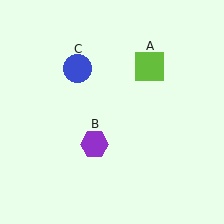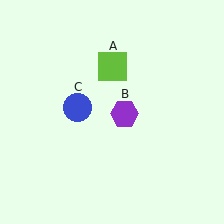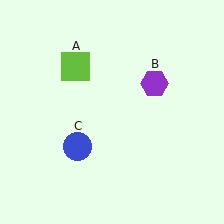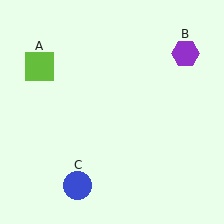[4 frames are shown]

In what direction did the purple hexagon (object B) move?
The purple hexagon (object B) moved up and to the right.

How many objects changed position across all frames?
3 objects changed position: lime square (object A), purple hexagon (object B), blue circle (object C).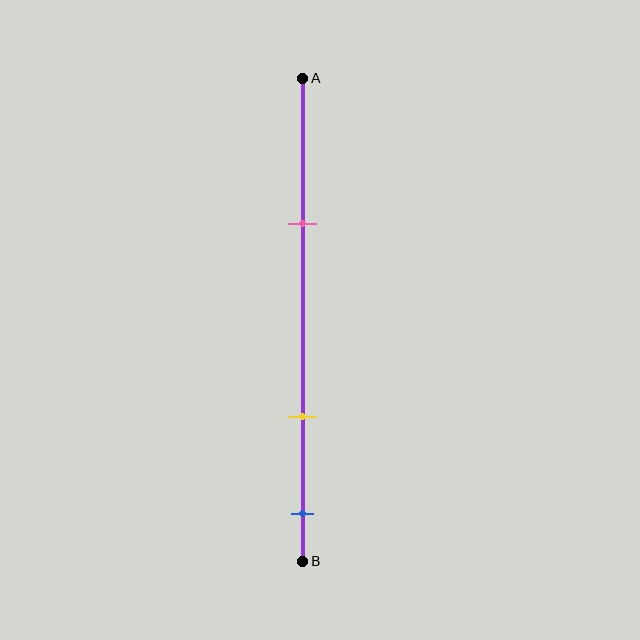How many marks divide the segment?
There are 3 marks dividing the segment.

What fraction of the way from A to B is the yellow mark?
The yellow mark is approximately 70% (0.7) of the way from A to B.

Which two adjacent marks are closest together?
The yellow and blue marks are the closest adjacent pair.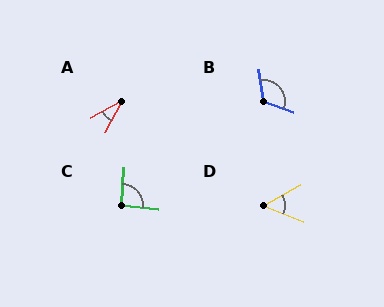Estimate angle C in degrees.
Approximately 93 degrees.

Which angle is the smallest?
A, at approximately 33 degrees.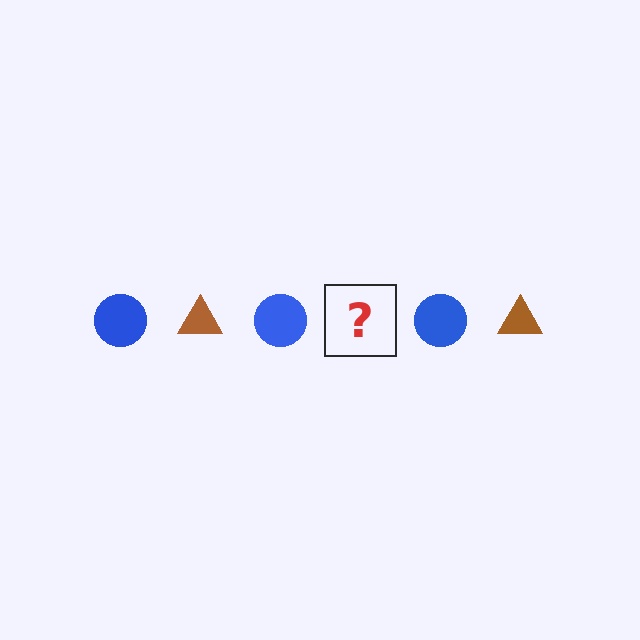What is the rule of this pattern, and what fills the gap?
The rule is that the pattern alternates between blue circle and brown triangle. The gap should be filled with a brown triangle.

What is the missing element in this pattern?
The missing element is a brown triangle.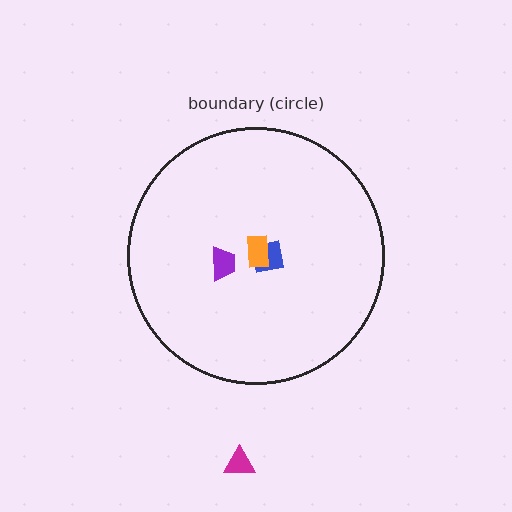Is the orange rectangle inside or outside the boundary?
Inside.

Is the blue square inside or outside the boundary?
Inside.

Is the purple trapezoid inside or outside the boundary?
Inside.